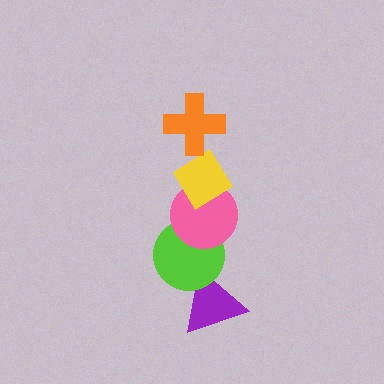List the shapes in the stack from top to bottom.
From top to bottom: the orange cross, the yellow diamond, the pink circle, the lime circle, the purple triangle.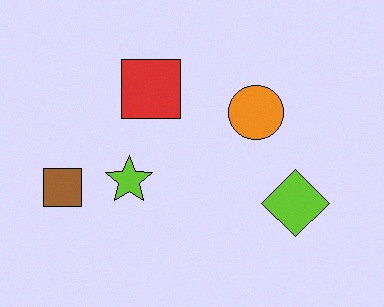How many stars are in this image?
There is 1 star.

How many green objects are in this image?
There are no green objects.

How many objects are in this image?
There are 5 objects.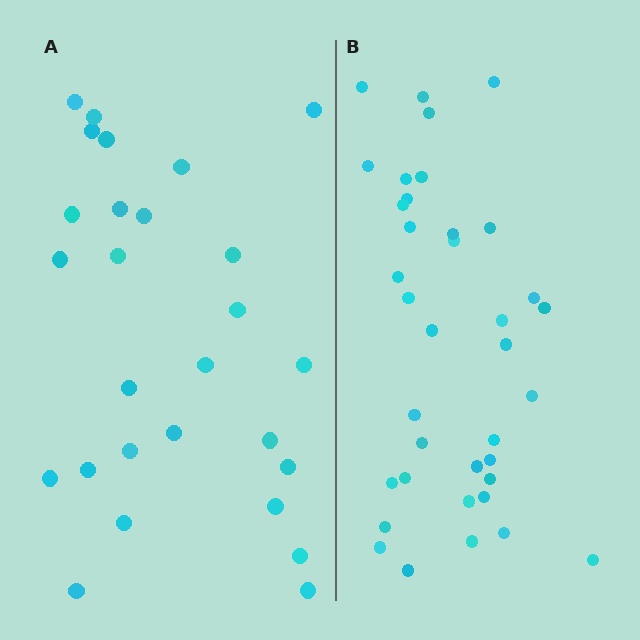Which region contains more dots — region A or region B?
Region B (the right region) has more dots.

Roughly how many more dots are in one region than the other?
Region B has roughly 10 or so more dots than region A.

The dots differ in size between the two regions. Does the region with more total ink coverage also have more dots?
No. Region A has more total ink coverage because its dots are larger, but region B actually contains more individual dots. Total area can be misleading — the number of items is what matters here.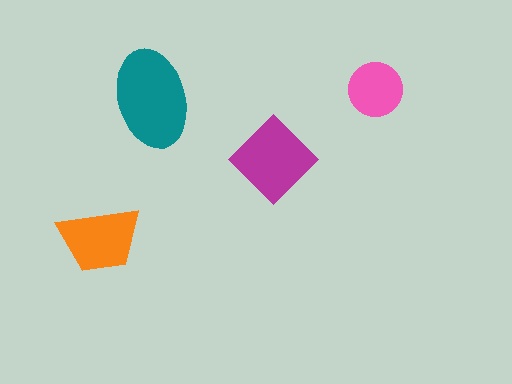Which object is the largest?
The teal ellipse.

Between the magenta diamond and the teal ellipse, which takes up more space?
The teal ellipse.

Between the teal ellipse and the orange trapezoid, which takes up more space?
The teal ellipse.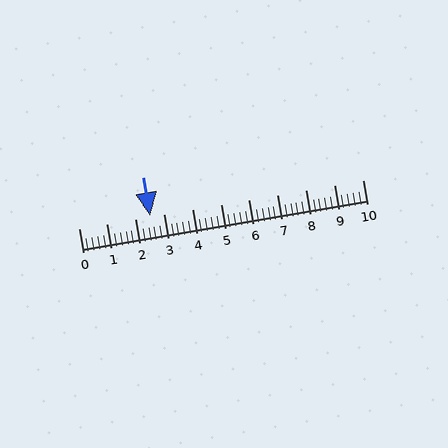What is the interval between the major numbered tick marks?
The major tick marks are spaced 1 units apart.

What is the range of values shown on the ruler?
The ruler shows values from 0 to 10.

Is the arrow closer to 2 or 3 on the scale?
The arrow is closer to 3.